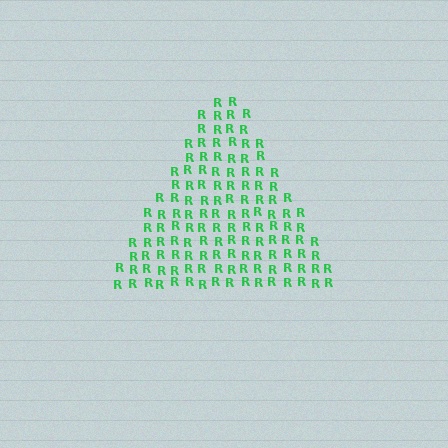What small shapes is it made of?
It is made of small letter R's.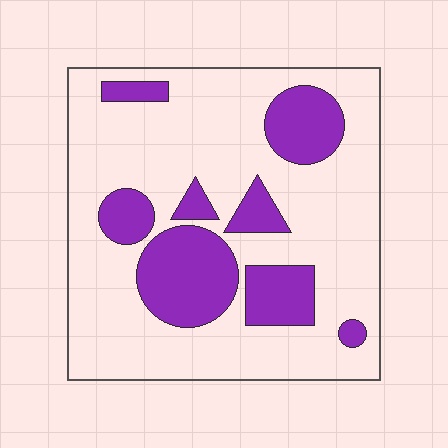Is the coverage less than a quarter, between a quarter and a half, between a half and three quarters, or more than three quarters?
Between a quarter and a half.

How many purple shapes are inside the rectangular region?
8.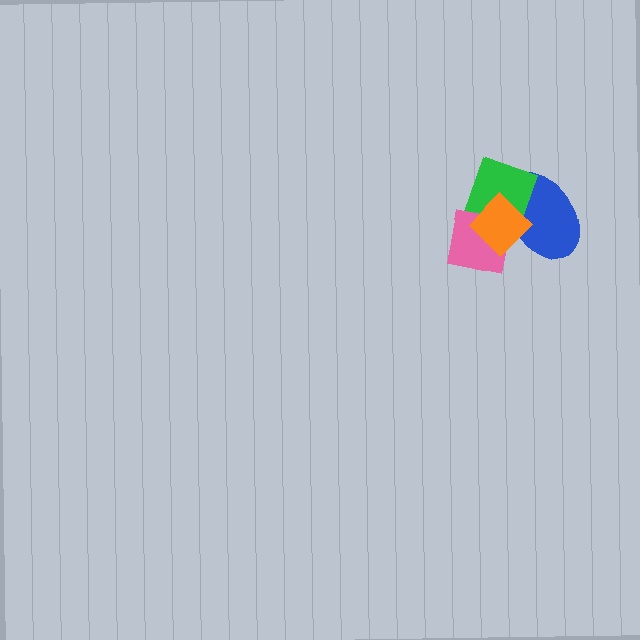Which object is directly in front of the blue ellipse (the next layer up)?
The green diamond is directly in front of the blue ellipse.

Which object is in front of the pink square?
The orange diamond is in front of the pink square.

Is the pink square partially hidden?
Yes, it is partially covered by another shape.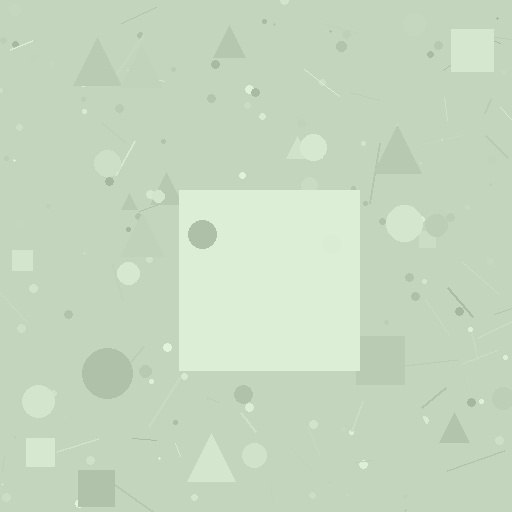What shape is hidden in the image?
A square is hidden in the image.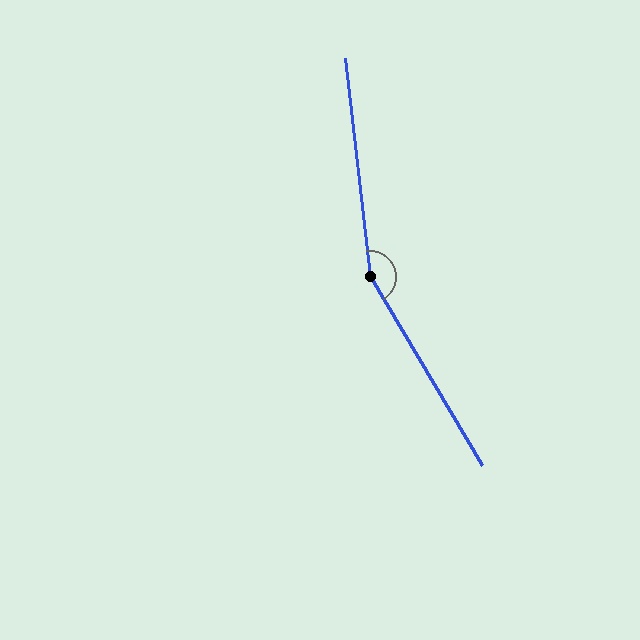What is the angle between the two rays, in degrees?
Approximately 156 degrees.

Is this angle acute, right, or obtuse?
It is obtuse.